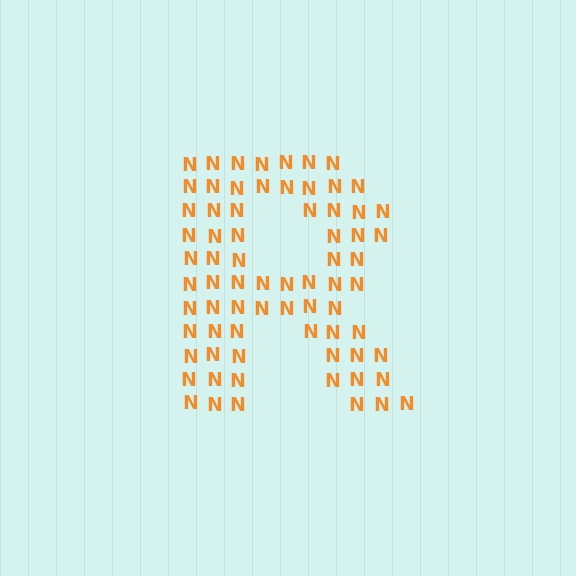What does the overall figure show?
The overall figure shows the letter R.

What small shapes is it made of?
It is made of small letter N's.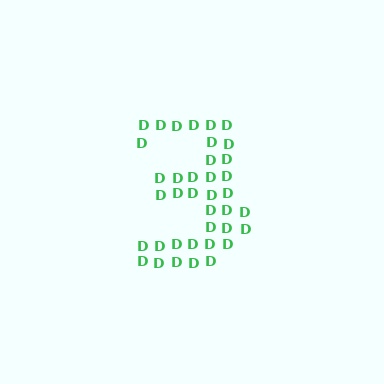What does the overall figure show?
The overall figure shows the digit 3.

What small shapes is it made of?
It is made of small letter D's.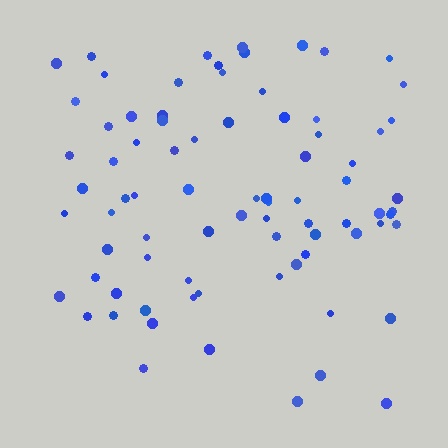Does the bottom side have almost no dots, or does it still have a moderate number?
Still a moderate number, just noticeably fewer than the top.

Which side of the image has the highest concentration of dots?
The top.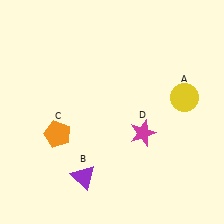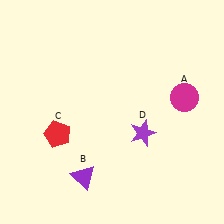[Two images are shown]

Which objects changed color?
A changed from yellow to magenta. C changed from orange to red. D changed from magenta to purple.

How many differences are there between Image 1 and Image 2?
There are 3 differences between the two images.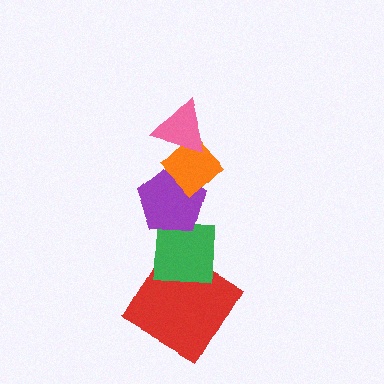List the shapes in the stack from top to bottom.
From top to bottom: the pink triangle, the orange diamond, the purple pentagon, the green square, the red diamond.